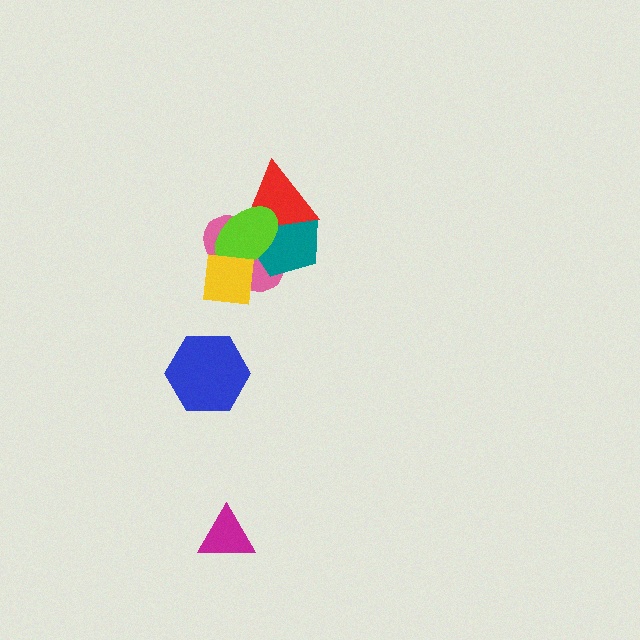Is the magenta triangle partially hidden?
No, no other shape covers it.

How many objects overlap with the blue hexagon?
0 objects overlap with the blue hexagon.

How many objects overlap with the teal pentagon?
3 objects overlap with the teal pentagon.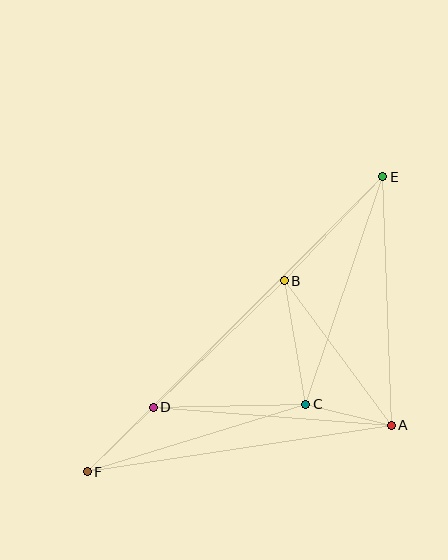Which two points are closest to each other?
Points A and C are closest to each other.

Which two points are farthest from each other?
Points E and F are farthest from each other.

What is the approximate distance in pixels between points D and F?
The distance between D and F is approximately 92 pixels.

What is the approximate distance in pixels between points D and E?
The distance between D and E is approximately 325 pixels.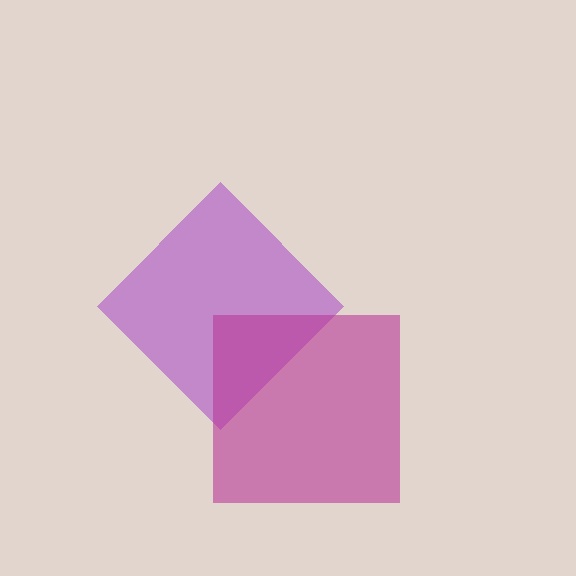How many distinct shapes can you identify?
There are 2 distinct shapes: a purple diamond, a magenta square.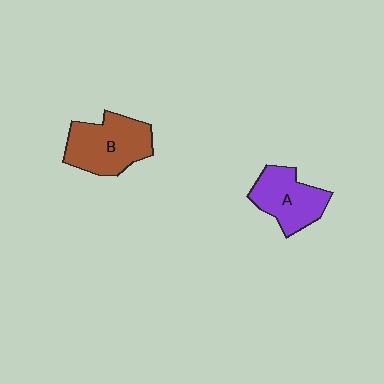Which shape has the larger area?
Shape B (brown).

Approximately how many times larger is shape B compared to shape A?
Approximately 1.2 times.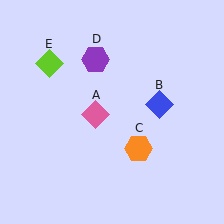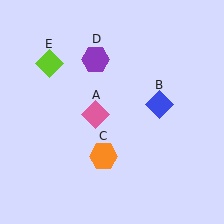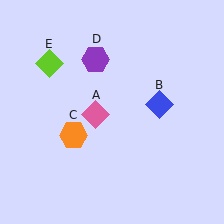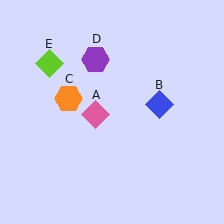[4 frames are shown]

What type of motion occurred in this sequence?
The orange hexagon (object C) rotated clockwise around the center of the scene.